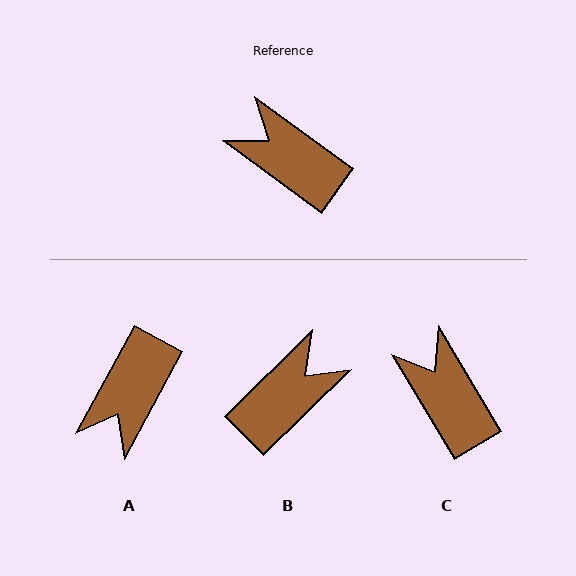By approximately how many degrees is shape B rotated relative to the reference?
Approximately 99 degrees clockwise.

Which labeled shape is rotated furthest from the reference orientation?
B, about 99 degrees away.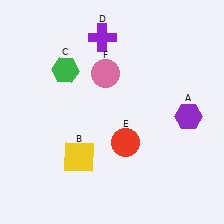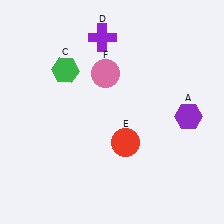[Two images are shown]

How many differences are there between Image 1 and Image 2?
There is 1 difference between the two images.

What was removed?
The yellow square (B) was removed in Image 2.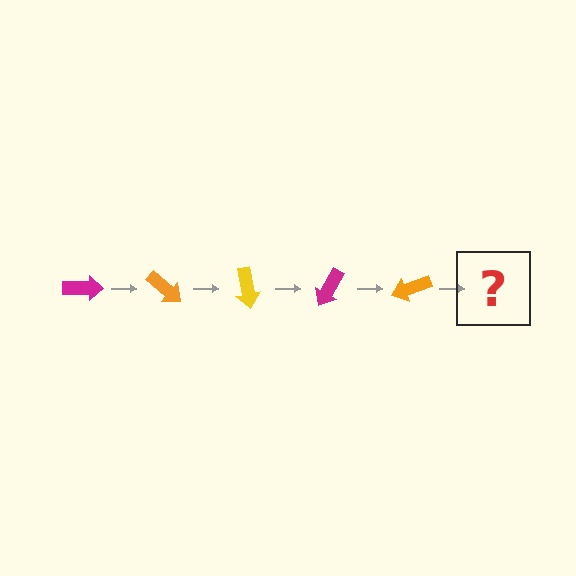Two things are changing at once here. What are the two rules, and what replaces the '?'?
The two rules are that it rotates 40 degrees each step and the color cycles through magenta, orange, and yellow. The '?' should be a yellow arrow, rotated 200 degrees from the start.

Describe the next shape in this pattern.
It should be a yellow arrow, rotated 200 degrees from the start.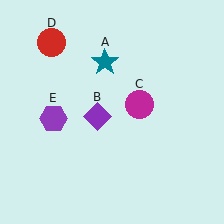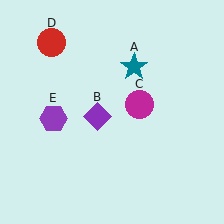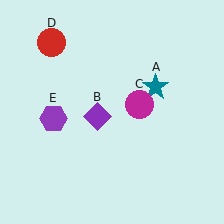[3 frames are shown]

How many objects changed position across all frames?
1 object changed position: teal star (object A).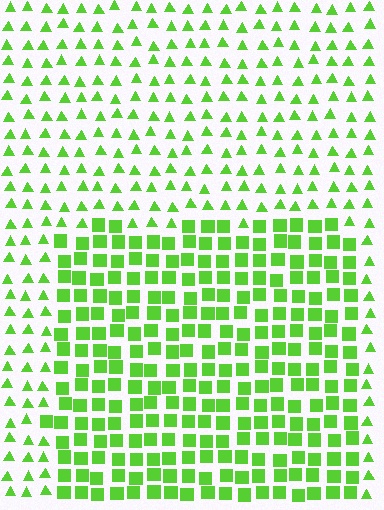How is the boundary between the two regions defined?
The boundary is defined by a change in element shape: squares inside vs. triangles outside. All elements share the same color and spacing.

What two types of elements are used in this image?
The image uses squares inside the rectangle region and triangles outside it.